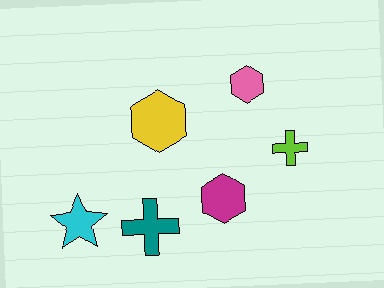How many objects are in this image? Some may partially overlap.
There are 6 objects.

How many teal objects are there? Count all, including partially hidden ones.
There is 1 teal object.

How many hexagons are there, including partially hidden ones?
There are 3 hexagons.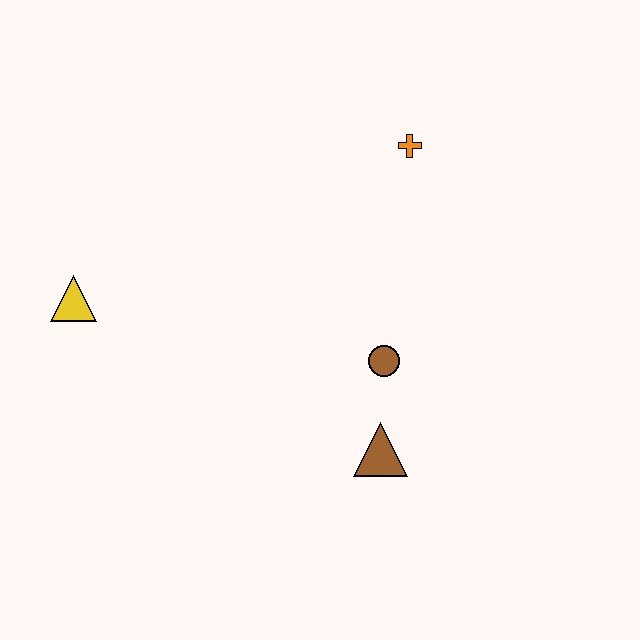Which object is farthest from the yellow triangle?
The orange cross is farthest from the yellow triangle.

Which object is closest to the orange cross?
The brown circle is closest to the orange cross.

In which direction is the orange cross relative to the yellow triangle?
The orange cross is to the right of the yellow triangle.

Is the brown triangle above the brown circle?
No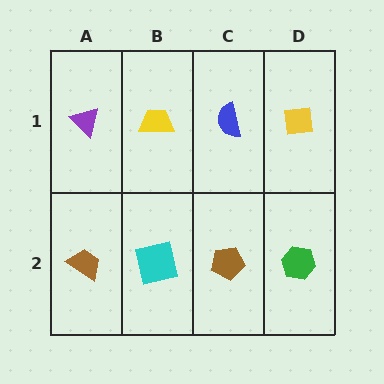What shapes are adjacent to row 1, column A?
A brown trapezoid (row 2, column A), a yellow trapezoid (row 1, column B).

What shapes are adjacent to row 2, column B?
A yellow trapezoid (row 1, column B), a brown trapezoid (row 2, column A), a brown pentagon (row 2, column C).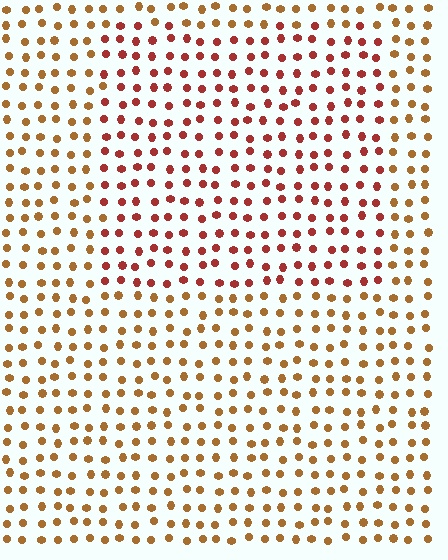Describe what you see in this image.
The image is filled with small brown elements in a uniform arrangement. A rectangle-shaped region is visible where the elements are tinted to a slightly different hue, forming a subtle color boundary.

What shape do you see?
I see a rectangle.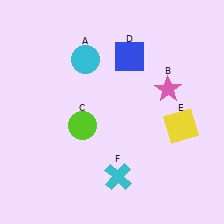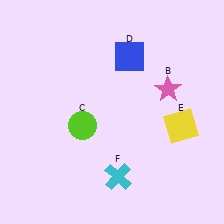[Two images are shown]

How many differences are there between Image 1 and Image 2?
There is 1 difference between the two images.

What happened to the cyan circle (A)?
The cyan circle (A) was removed in Image 2. It was in the top-left area of Image 1.